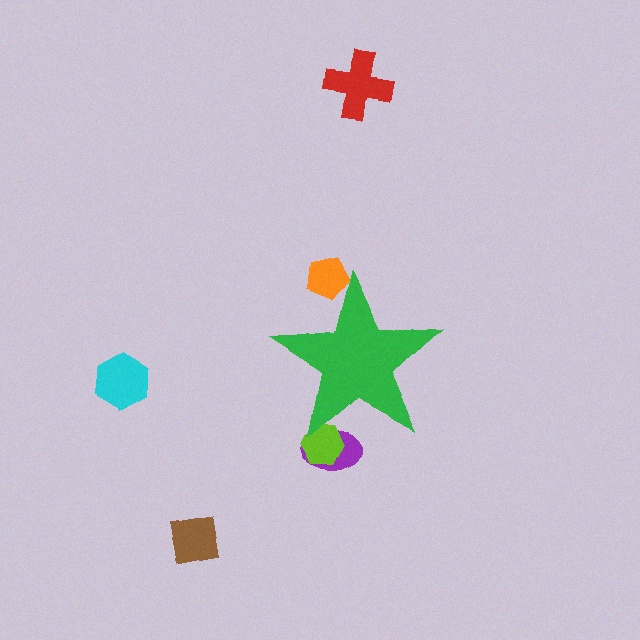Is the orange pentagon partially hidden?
Yes, the orange pentagon is partially hidden behind the green star.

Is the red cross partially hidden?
No, the red cross is fully visible.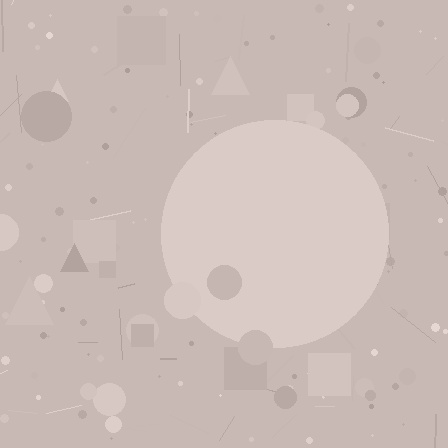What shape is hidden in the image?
A circle is hidden in the image.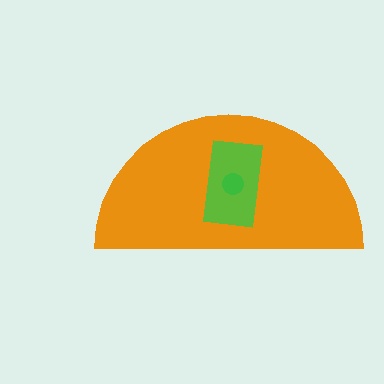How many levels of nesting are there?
3.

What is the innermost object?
The green circle.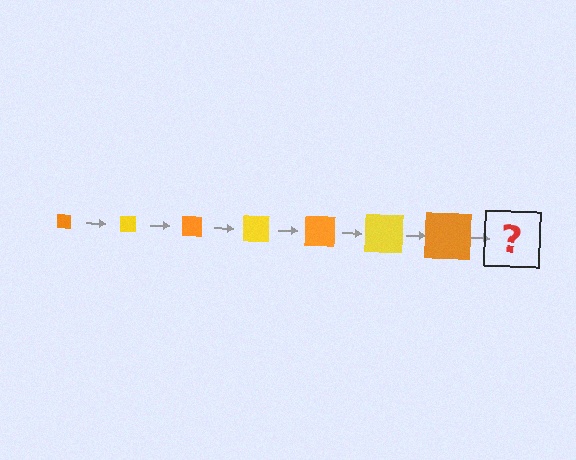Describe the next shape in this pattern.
It should be a yellow square, larger than the previous one.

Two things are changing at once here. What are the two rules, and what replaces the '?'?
The two rules are that the square grows larger each step and the color cycles through orange and yellow. The '?' should be a yellow square, larger than the previous one.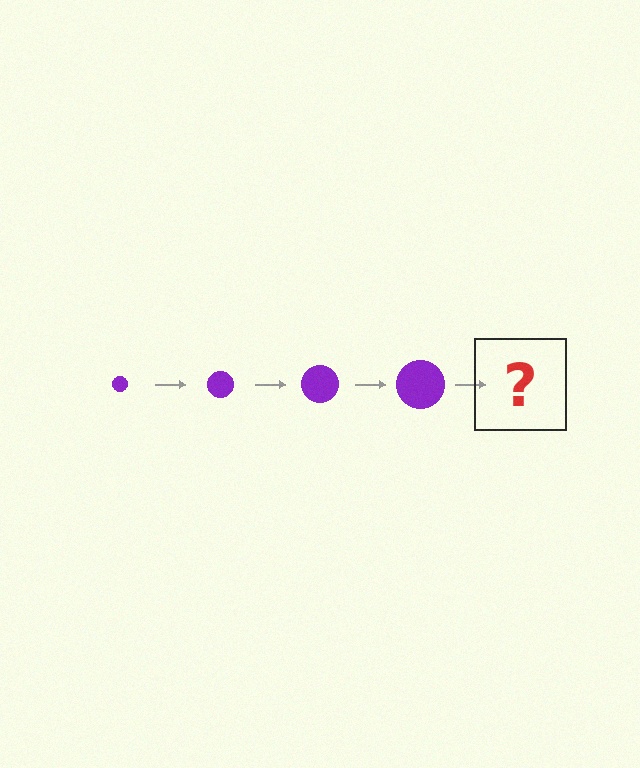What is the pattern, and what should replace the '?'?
The pattern is that the circle gets progressively larger each step. The '?' should be a purple circle, larger than the previous one.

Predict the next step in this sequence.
The next step is a purple circle, larger than the previous one.